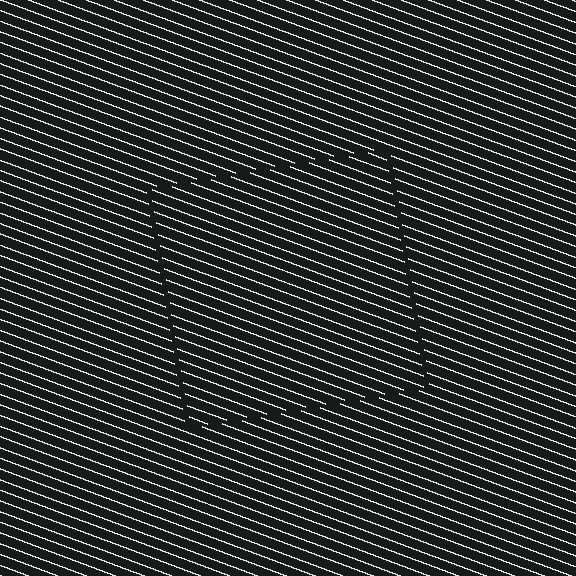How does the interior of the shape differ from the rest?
The interior of the shape contains the same grating, shifted by half a period — the contour is defined by the phase discontinuity where line-ends from the inner and outer gratings abut.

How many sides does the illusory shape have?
4 sides — the line-ends trace a square.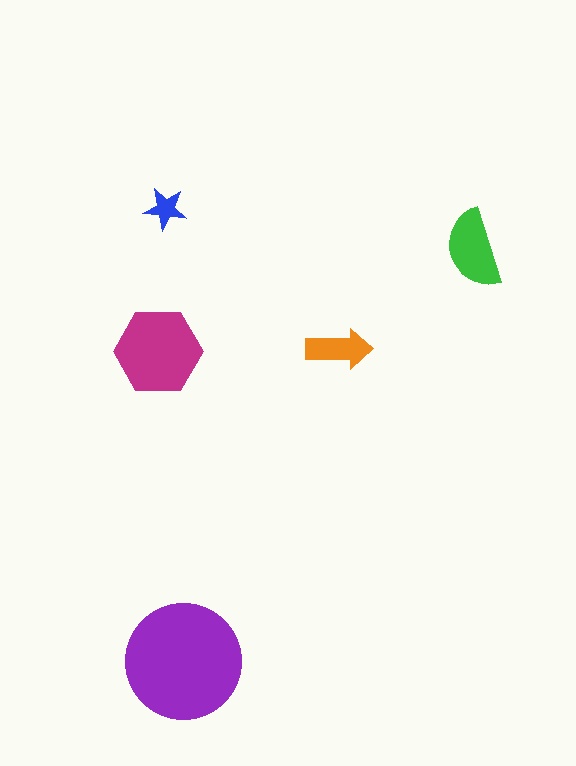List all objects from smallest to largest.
The blue star, the orange arrow, the green semicircle, the magenta hexagon, the purple circle.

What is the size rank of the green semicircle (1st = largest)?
3rd.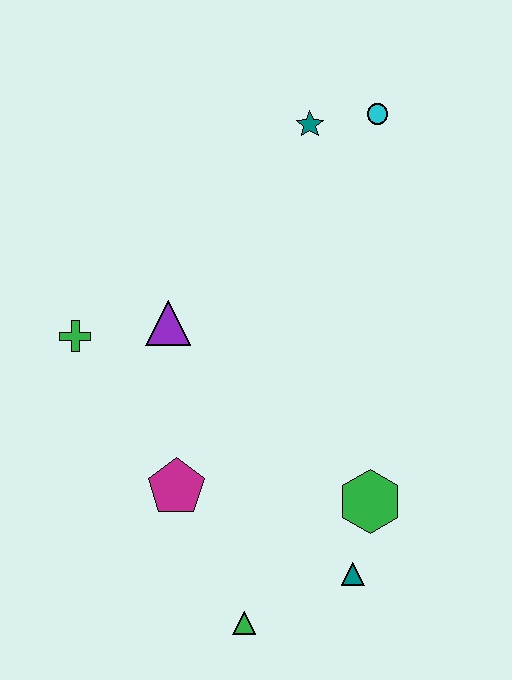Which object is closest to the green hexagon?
The teal triangle is closest to the green hexagon.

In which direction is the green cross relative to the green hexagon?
The green cross is to the left of the green hexagon.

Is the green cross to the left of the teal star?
Yes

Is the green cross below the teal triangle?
No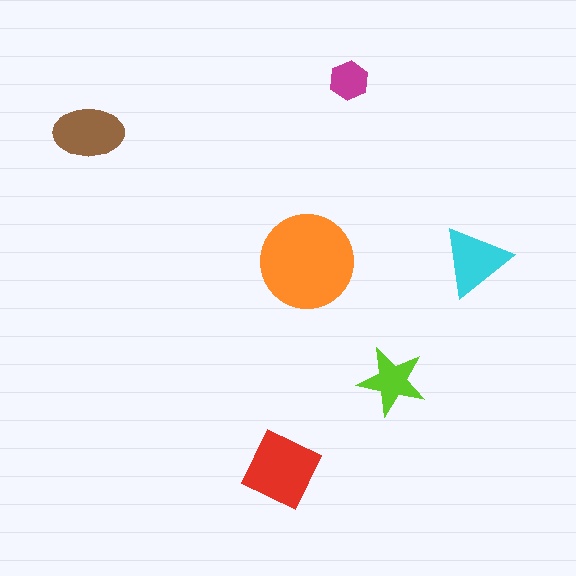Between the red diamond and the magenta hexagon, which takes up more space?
The red diamond.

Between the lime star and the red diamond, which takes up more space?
The red diamond.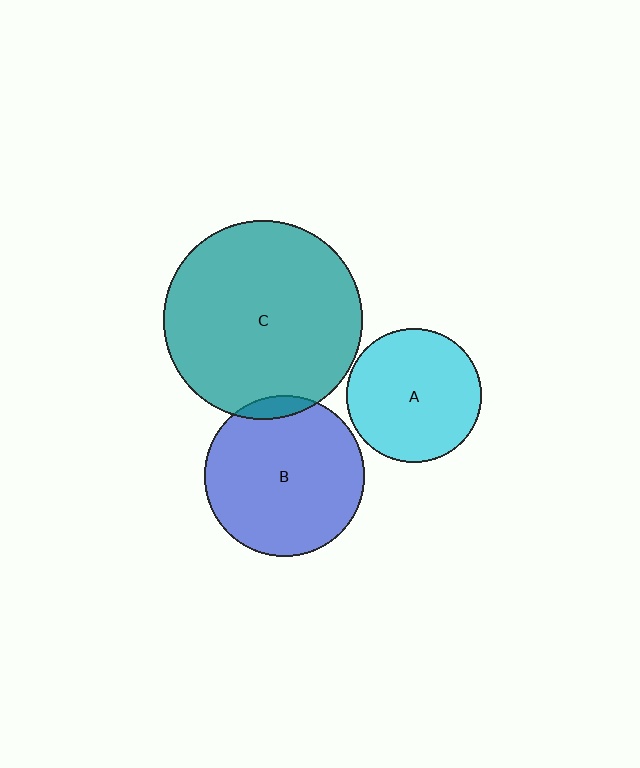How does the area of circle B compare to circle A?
Approximately 1.4 times.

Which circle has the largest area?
Circle C (teal).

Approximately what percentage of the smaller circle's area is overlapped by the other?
Approximately 5%.